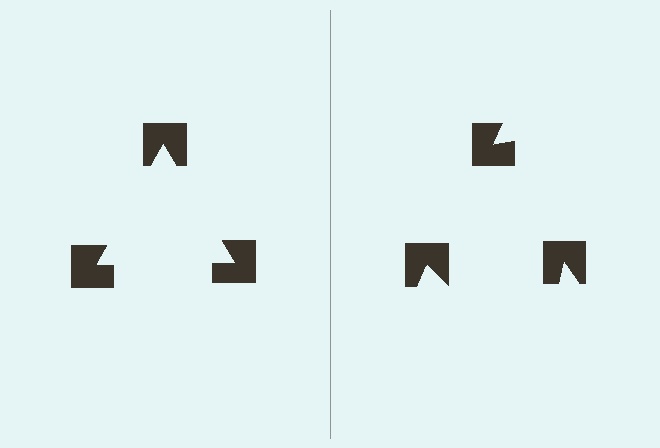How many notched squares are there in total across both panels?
6 — 3 on each side.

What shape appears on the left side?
An illusory triangle.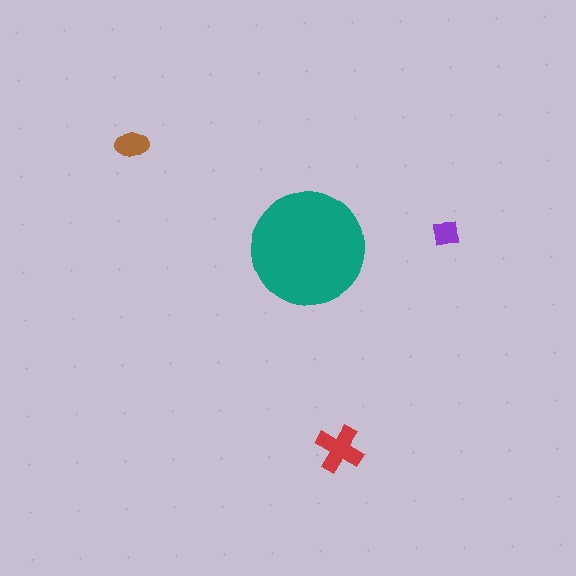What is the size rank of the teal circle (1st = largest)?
1st.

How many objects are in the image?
There are 4 objects in the image.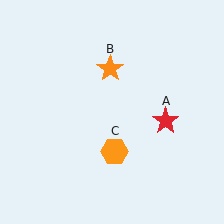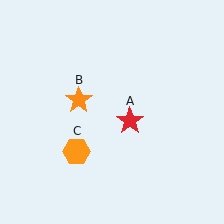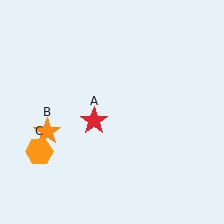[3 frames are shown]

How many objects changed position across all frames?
3 objects changed position: red star (object A), orange star (object B), orange hexagon (object C).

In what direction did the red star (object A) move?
The red star (object A) moved left.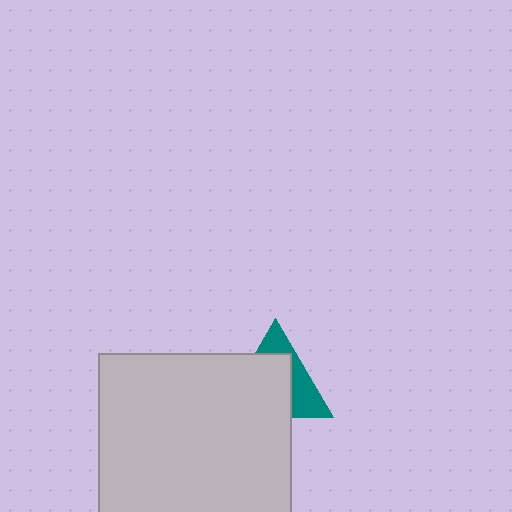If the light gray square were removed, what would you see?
You would see the complete teal triangle.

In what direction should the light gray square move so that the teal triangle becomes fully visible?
The light gray square should move toward the lower-left. That is the shortest direction to clear the overlap and leave the teal triangle fully visible.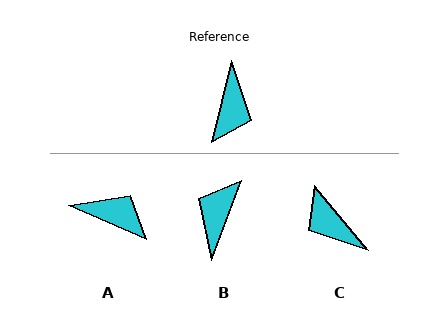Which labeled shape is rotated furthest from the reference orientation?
B, about 173 degrees away.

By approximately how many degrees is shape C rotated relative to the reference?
Approximately 127 degrees clockwise.